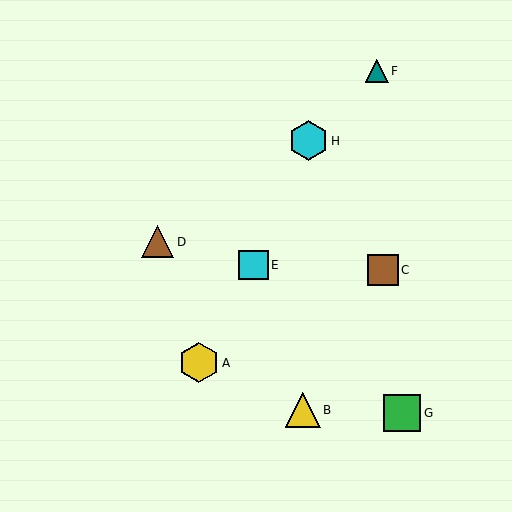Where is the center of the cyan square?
The center of the cyan square is at (253, 265).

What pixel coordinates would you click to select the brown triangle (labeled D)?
Click at (158, 242) to select the brown triangle D.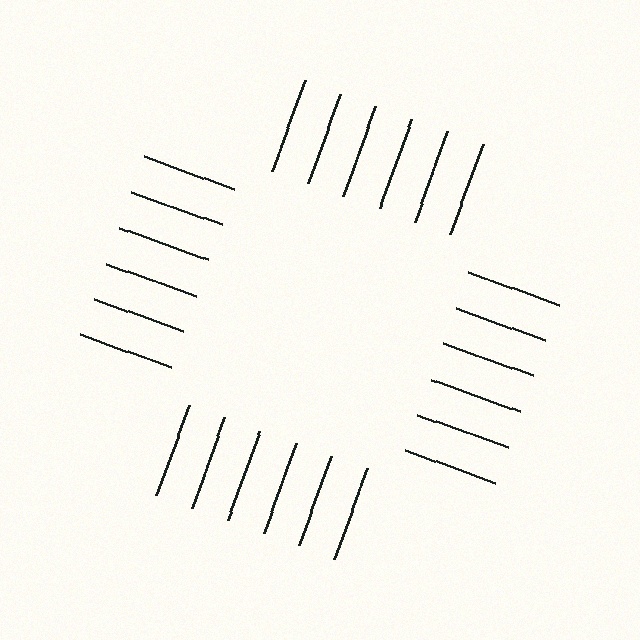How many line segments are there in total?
24 — 6 along each of the 4 edges.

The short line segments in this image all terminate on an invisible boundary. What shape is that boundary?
An illusory square — the line segments terminate on its edges but no continuous stroke is drawn.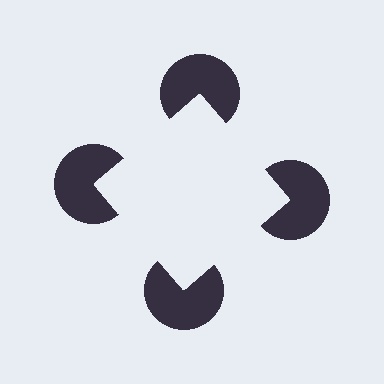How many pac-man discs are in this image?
There are 4 — one at each vertex of the illusory square.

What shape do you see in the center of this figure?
An illusory square — its edges are inferred from the aligned wedge cuts in the pac-man discs, not physically drawn.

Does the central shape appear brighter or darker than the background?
It typically appears slightly brighter than the background, even though no actual brightness change is drawn.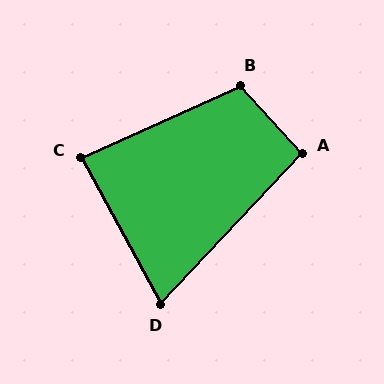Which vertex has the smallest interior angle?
D, at approximately 72 degrees.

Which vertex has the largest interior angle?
B, at approximately 108 degrees.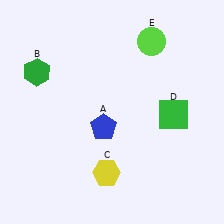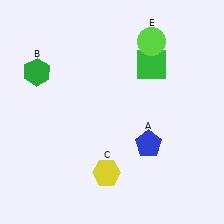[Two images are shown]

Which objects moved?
The objects that moved are: the blue pentagon (A), the green square (D).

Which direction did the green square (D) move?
The green square (D) moved up.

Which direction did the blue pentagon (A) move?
The blue pentagon (A) moved right.